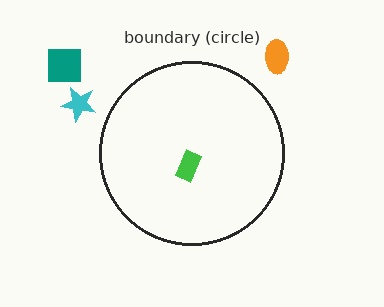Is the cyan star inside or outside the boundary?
Outside.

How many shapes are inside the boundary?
1 inside, 3 outside.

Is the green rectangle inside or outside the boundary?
Inside.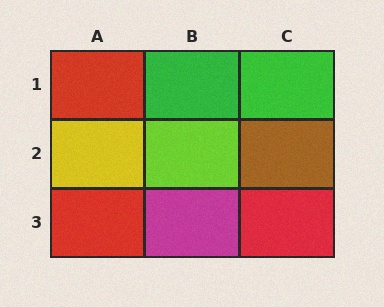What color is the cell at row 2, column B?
Lime.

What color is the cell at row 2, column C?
Brown.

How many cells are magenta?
1 cell is magenta.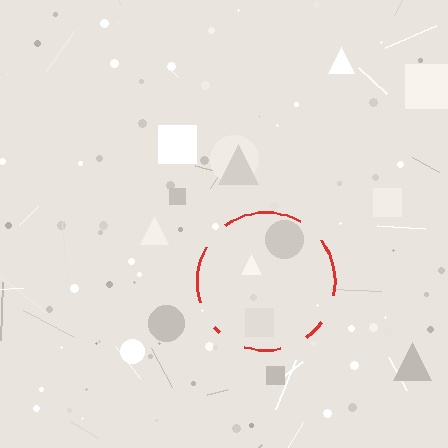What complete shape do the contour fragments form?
The contour fragments form a circle.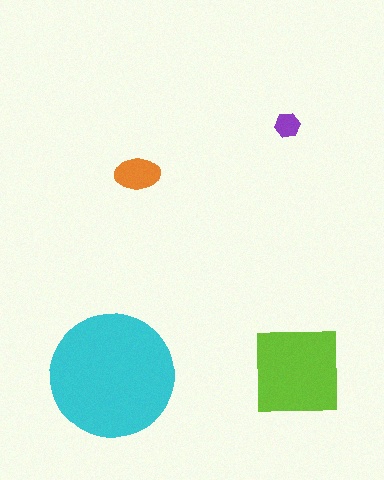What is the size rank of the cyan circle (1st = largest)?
1st.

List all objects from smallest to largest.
The purple hexagon, the orange ellipse, the lime square, the cyan circle.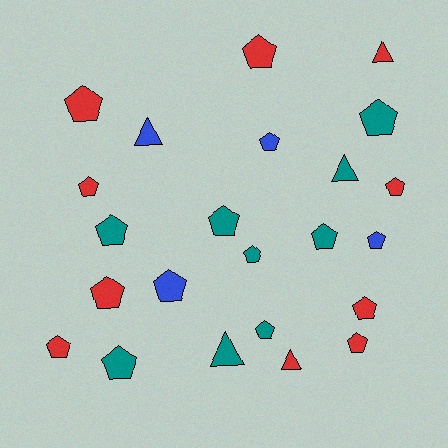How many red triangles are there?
There are 2 red triangles.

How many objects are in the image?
There are 23 objects.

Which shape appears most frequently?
Pentagon, with 18 objects.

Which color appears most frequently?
Red, with 10 objects.